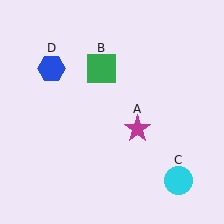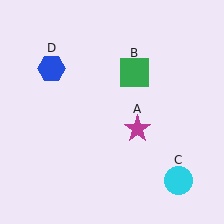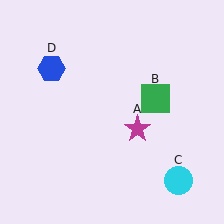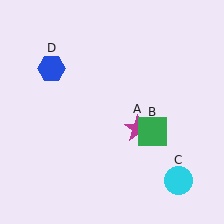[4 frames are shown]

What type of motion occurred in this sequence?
The green square (object B) rotated clockwise around the center of the scene.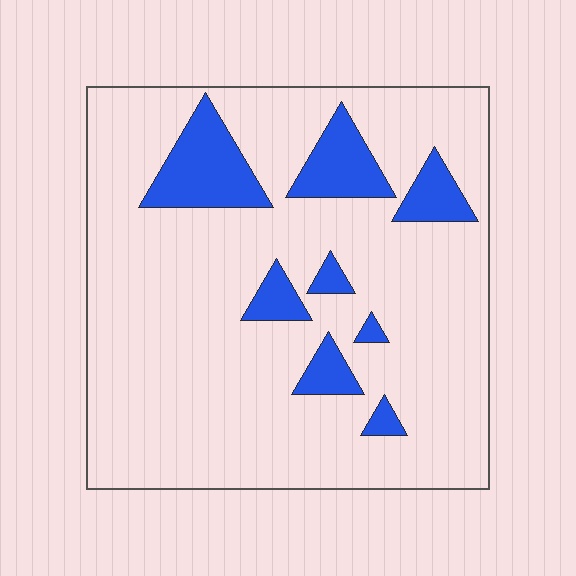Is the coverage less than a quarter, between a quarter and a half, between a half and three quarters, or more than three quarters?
Less than a quarter.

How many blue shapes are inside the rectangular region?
8.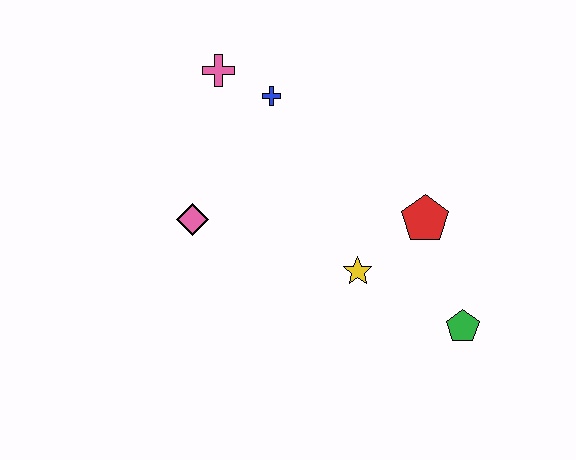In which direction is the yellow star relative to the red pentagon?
The yellow star is to the left of the red pentagon.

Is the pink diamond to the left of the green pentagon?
Yes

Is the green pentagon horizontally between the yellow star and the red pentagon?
No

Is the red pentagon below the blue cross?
Yes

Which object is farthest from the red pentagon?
The pink cross is farthest from the red pentagon.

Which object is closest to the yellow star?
The red pentagon is closest to the yellow star.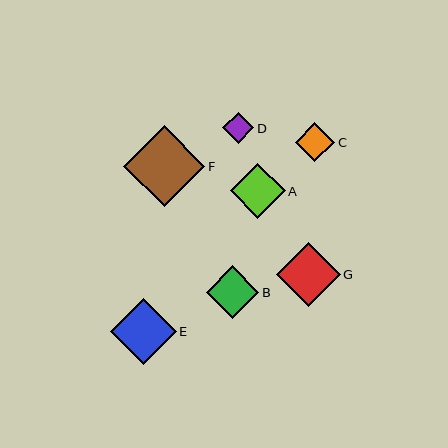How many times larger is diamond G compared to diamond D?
Diamond G is approximately 2.1 times the size of diamond D.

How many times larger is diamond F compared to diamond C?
Diamond F is approximately 2.1 times the size of diamond C.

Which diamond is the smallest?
Diamond D is the smallest with a size of approximately 31 pixels.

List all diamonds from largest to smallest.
From largest to smallest: F, E, G, A, B, C, D.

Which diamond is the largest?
Diamond F is the largest with a size of approximately 81 pixels.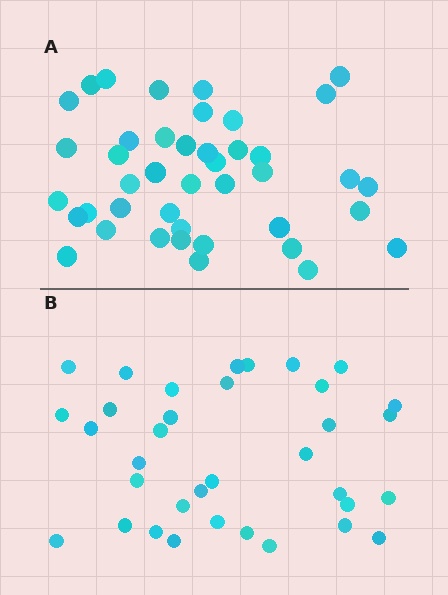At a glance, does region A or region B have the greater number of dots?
Region A (the top region) has more dots.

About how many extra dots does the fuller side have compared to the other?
Region A has roughly 8 or so more dots than region B.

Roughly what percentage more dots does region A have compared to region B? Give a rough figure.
About 20% more.